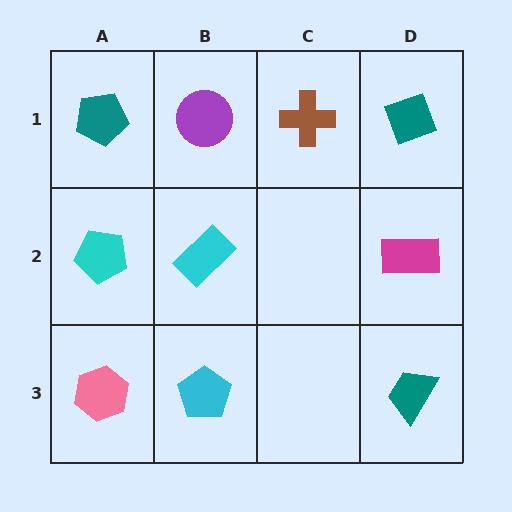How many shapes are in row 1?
4 shapes.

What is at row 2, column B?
A cyan rectangle.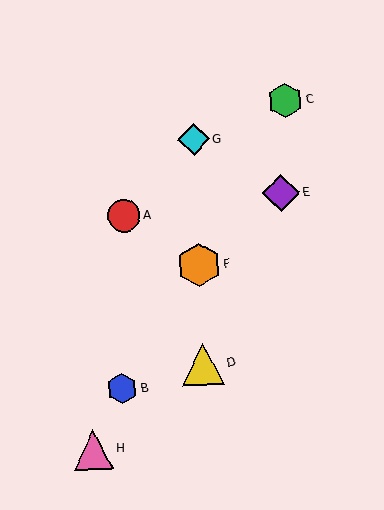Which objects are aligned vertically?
Objects D, F, G are aligned vertically.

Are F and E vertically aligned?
No, F is at x≈199 and E is at x≈281.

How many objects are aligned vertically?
3 objects (D, F, G) are aligned vertically.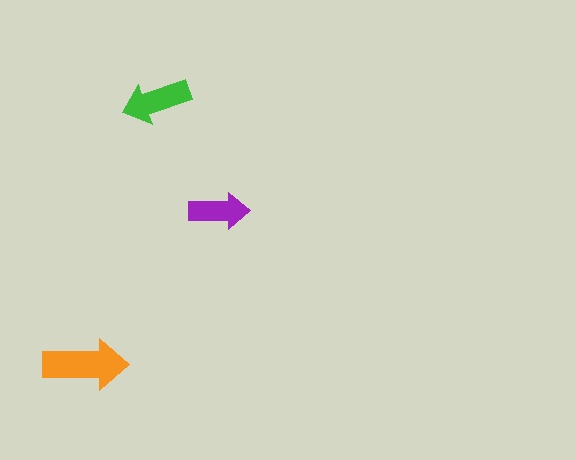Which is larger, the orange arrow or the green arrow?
The orange one.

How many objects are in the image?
There are 3 objects in the image.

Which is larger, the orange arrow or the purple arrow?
The orange one.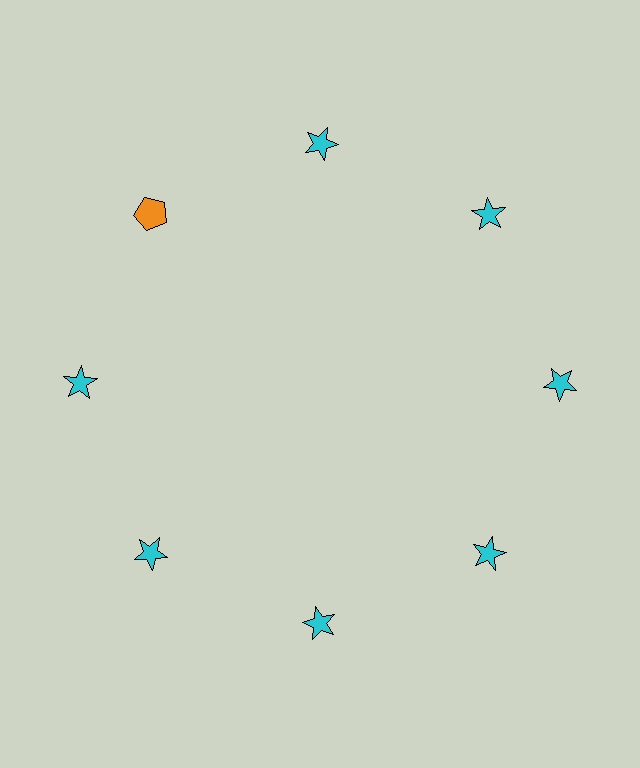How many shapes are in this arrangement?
There are 8 shapes arranged in a ring pattern.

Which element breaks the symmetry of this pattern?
The orange pentagon at roughly the 10 o'clock position breaks the symmetry. All other shapes are cyan stars.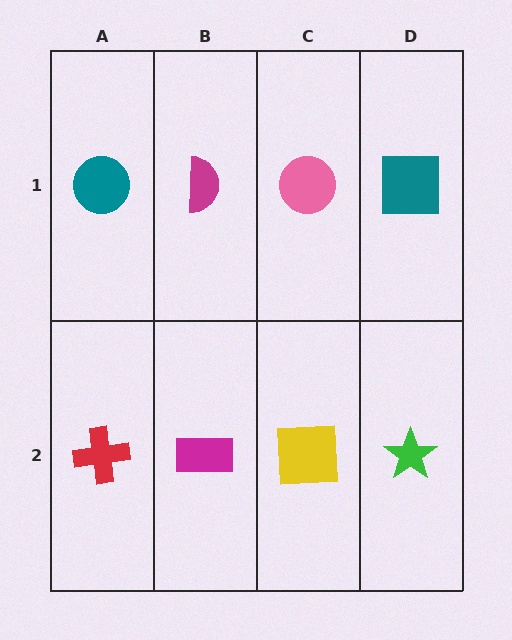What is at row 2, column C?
A yellow square.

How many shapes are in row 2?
4 shapes.